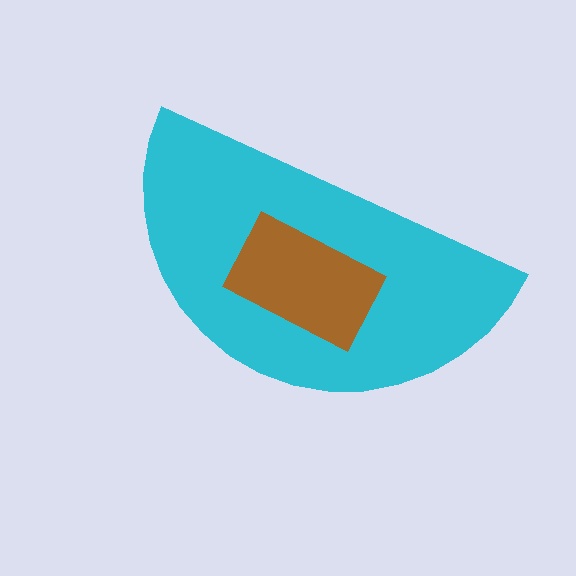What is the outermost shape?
The cyan semicircle.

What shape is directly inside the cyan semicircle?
The brown rectangle.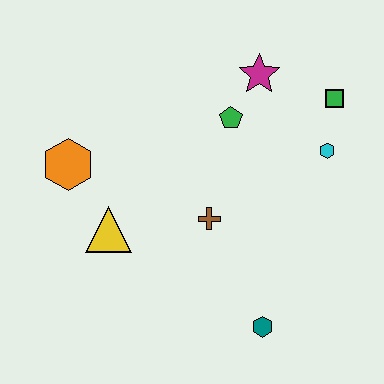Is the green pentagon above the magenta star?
No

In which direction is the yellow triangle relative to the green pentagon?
The yellow triangle is to the left of the green pentagon.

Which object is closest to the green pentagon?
The magenta star is closest to the green pentagon.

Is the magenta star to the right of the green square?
No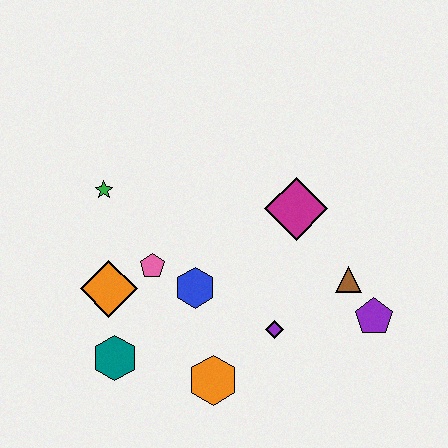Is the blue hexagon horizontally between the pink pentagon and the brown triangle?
Yes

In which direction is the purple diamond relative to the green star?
The purple diamond is to the right of the green star.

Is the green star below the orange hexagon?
No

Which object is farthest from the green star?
The purple pentagon is farthest from the green star.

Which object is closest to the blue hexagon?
The pink pentagon is closest to the blue hexagon.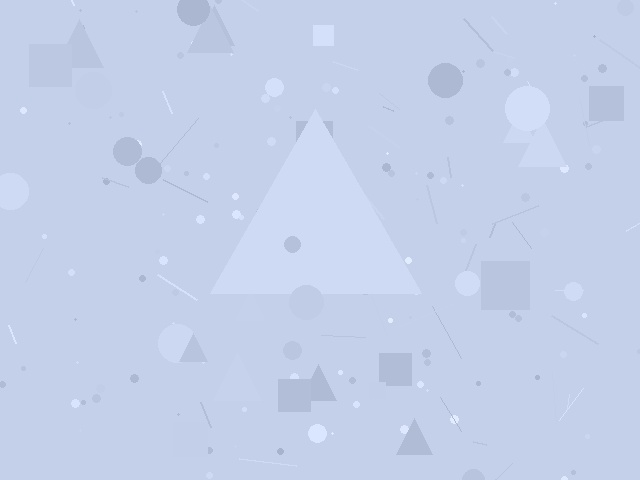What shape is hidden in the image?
A triangle is hidden in the image.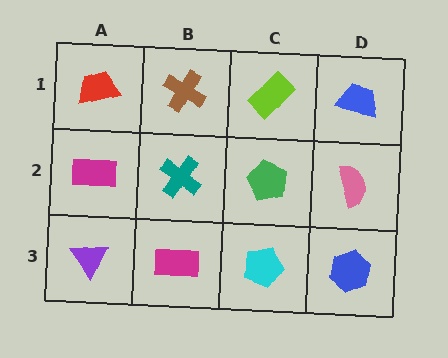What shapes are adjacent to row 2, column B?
A brown cross (row 1, column B), a magenta rectangle (row 3, column B), a magenta rectangle (row 2, column A), a green pentagon (row 2, column C).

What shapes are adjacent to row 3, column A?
A magenta rectangle (row 2, column A), a magenta rectangle (row 3, column B).